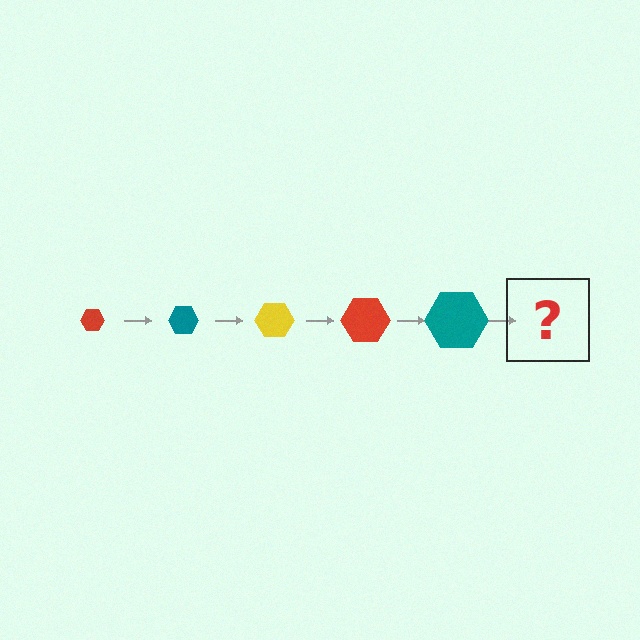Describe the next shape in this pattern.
It should be a yellow hexagon, larger than the previous one.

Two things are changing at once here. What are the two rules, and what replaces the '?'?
The two rules are that the hexagon grows larger each step and the color cycles through red, teal, and yellow. The '?' should be a yellow hexagon, larger than the previous one.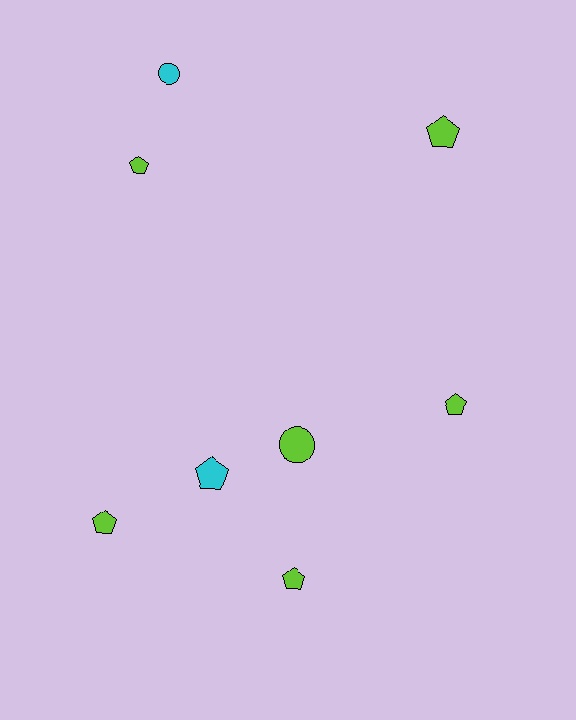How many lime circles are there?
There is 1 lime circle.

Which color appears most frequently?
Lime, with 6 objects.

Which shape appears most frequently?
Pentagon, with 6 objects.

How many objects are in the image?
There are 8 objects.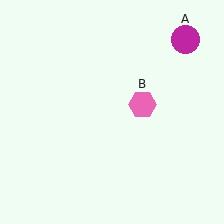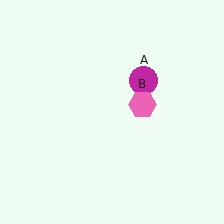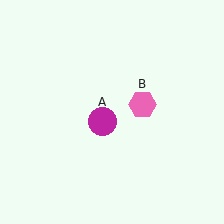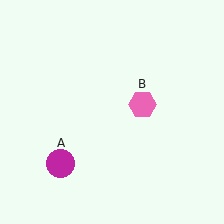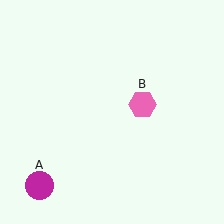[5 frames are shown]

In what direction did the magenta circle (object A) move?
The magenta circle (object A) moved down and to the left.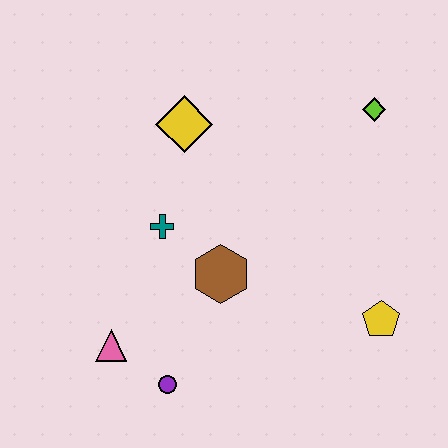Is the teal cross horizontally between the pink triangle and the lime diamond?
Yes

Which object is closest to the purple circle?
The pink triangle is closest to the purple circle.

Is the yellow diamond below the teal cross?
No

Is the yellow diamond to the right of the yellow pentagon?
No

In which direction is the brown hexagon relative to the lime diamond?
The brown hexagon is below the lime diamond.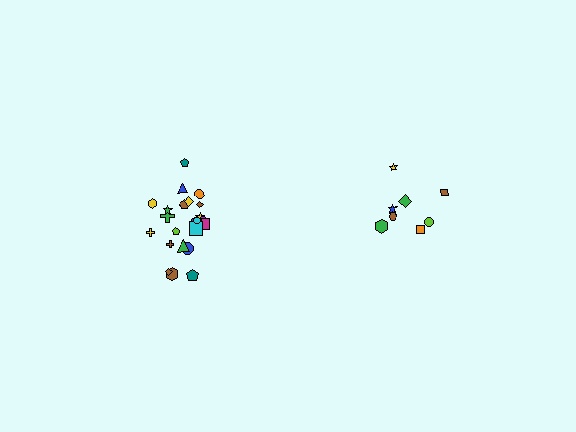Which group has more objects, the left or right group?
The left group.